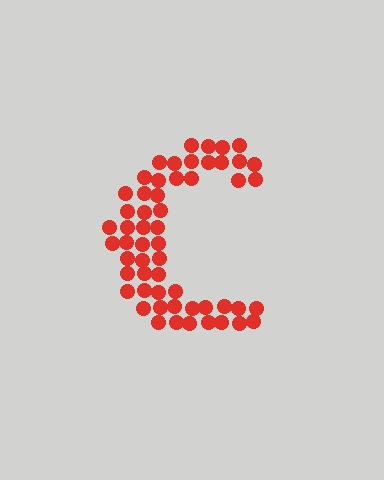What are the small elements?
The small elements are circles.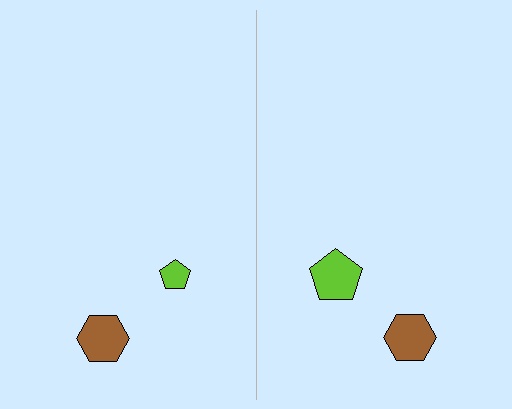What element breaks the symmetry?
The lime pentagon on the right side has a different size than its mirror counterpart.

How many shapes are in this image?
There are 4 shapes in this image.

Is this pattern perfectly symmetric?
No, the pattern is not perfectly symmetric. The lime pentagon on the right side has a different size than its mirror counterpart.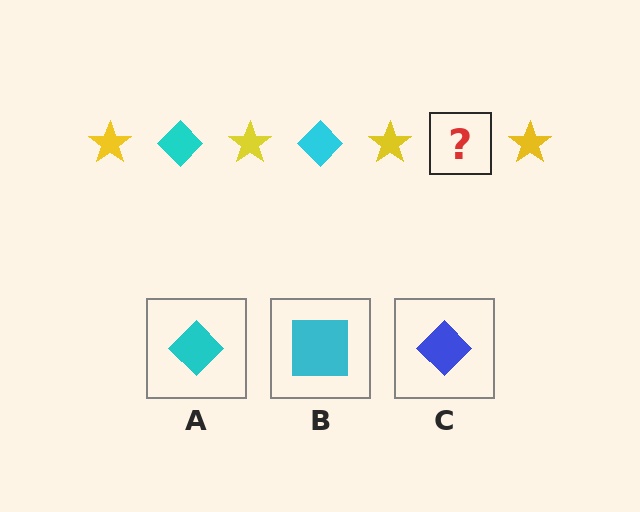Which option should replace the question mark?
Option A.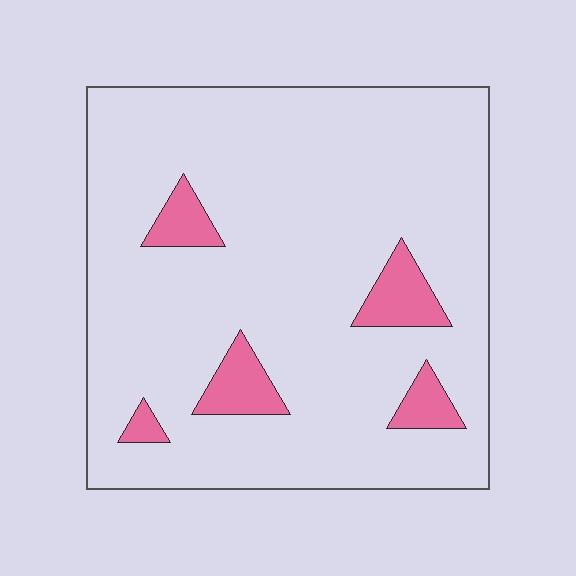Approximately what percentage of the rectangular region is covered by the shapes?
Approximately 10%.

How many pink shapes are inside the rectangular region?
5.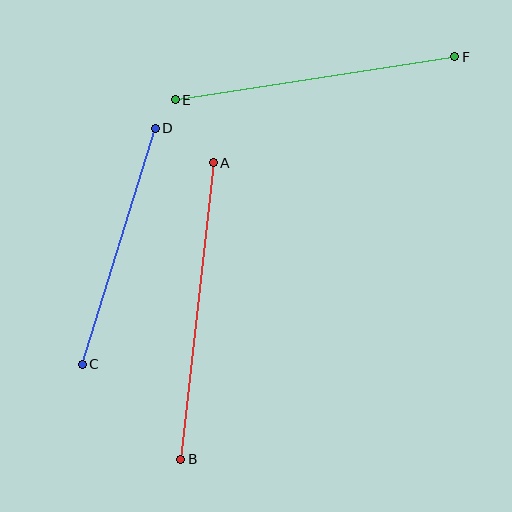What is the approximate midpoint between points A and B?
The midpoint is at approximately (197, 311) pixels.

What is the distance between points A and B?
The distance is approximately 298 pixels.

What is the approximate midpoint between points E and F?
The midpoint is at approximately (315, 78) pixels.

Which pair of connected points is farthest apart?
Points A and B are farthest apart.